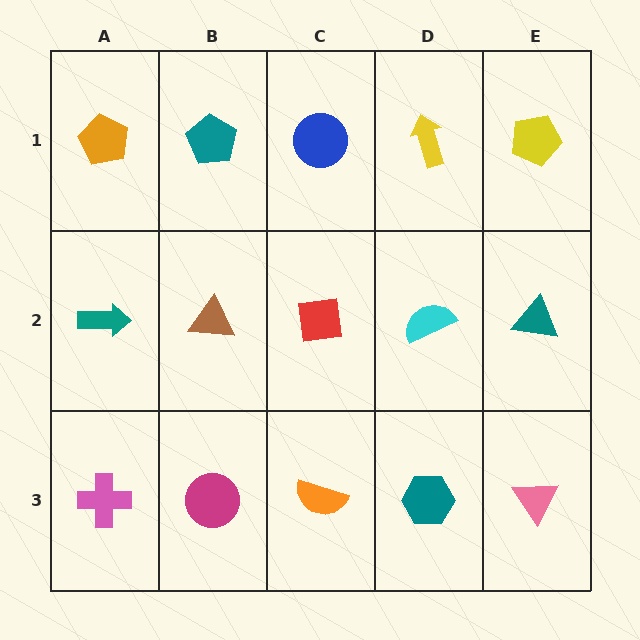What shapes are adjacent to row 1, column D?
A cyan semicircle (row 2, column D), a blue circle (row 1, column C), a yellow pentagon (row 1, column E).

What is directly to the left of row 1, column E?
A yellow arrow.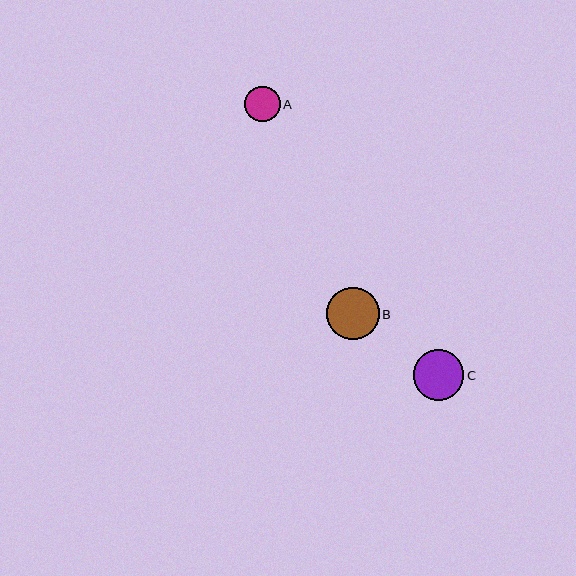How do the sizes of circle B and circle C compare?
Circle B and circle C are approximately the same size.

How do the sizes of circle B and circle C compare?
Circle B and circle C are approximately the same size.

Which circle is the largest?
Circle B is the largest with a size of approximately 52 pixels.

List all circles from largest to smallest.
From largest to smallest: B, C, A.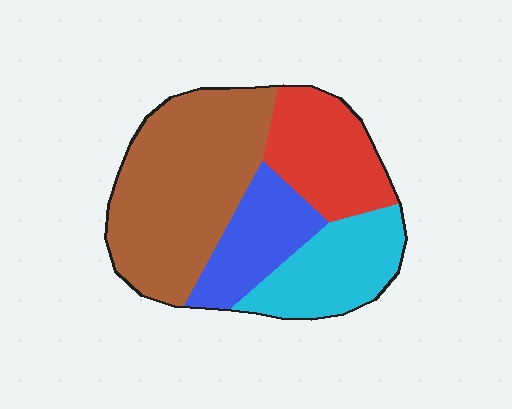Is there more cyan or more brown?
Brown.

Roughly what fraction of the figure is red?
Red takes up about one fifth (1/5) of the figure.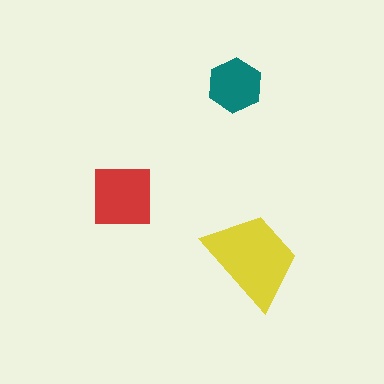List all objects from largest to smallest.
The yellow trapezoid, the red square, the teal hexagon.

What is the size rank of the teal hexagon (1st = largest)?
3rd.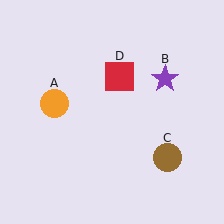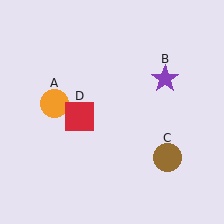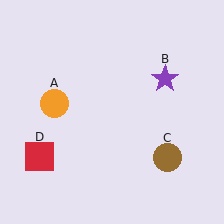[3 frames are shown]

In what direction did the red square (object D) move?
The red square (object D) moved down and to the left.